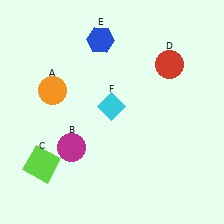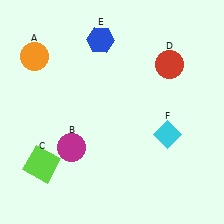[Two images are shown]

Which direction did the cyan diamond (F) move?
The cyan diamond (F) moved right.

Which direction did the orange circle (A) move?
The orange circle (A) moved up.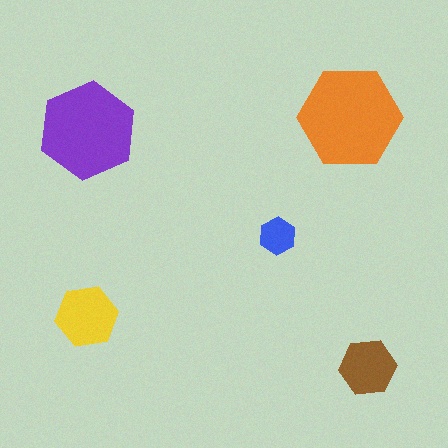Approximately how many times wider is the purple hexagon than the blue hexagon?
About 2.5 times wider.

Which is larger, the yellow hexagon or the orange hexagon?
The orange one.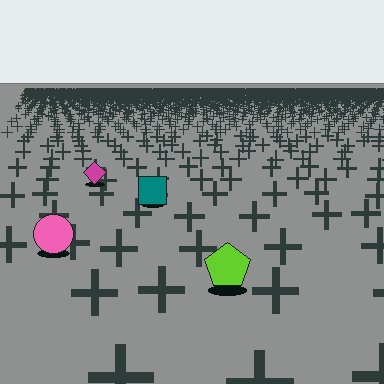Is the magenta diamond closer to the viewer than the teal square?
No. The teal square is closer — you can tell from the texture gradient: the ground texture is coarser near it.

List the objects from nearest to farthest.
From nearest to farthest: the lime pentagon, the pink circle, the teal square, the magenta diamond.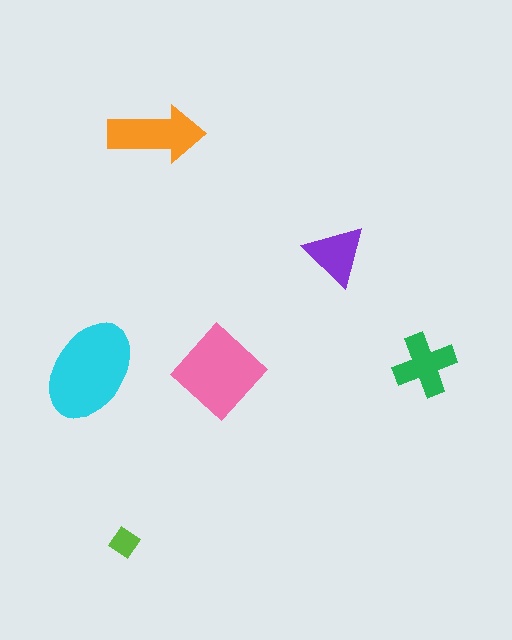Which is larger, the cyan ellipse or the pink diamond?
The cyan ellipse.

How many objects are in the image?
There are 6 objects in the image.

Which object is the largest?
The cyan ellipse.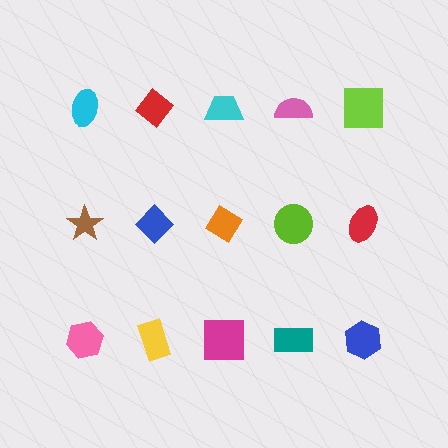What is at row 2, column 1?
A brown star.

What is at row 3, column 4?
A teal rectangle.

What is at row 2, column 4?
A lime circle.